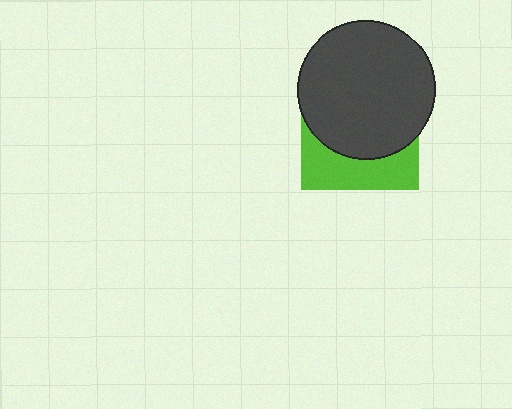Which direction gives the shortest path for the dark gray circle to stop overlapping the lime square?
Moving up gives the shortest separation.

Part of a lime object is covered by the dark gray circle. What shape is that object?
It is a square.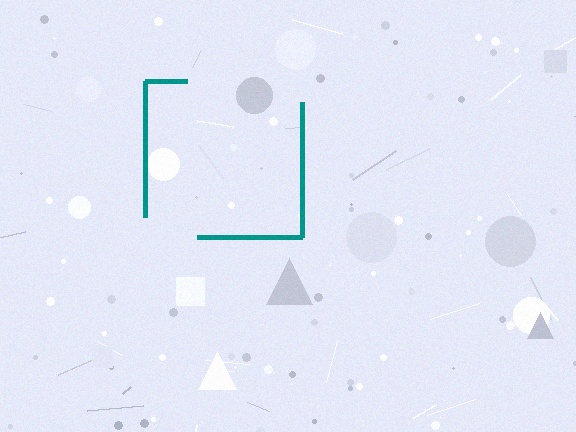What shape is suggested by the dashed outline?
The dashed outline suggests a square.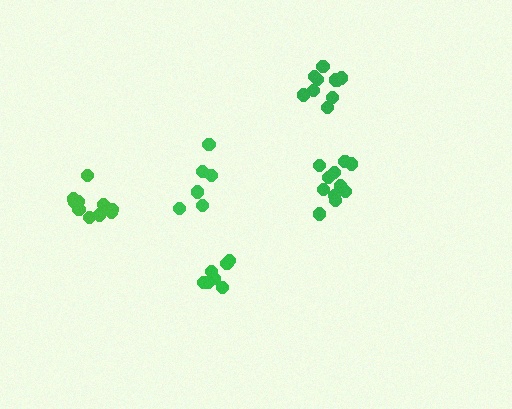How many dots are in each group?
Group 1: 12 dots, Group 2: 10 dots, Group 3: 11 dots, Group 4: 7 dots, Group 5: 6 dots (46 total).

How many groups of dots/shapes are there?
There are 5 groups.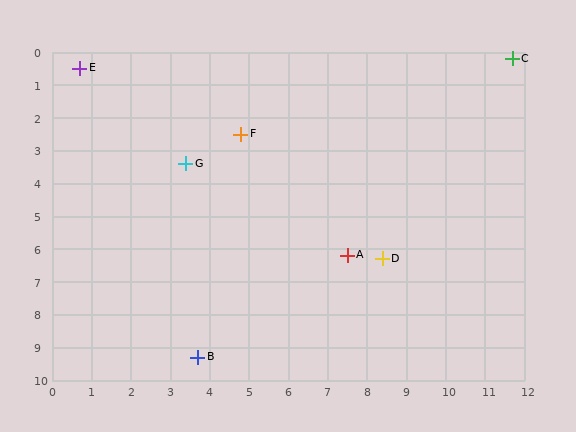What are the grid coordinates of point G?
Point G is at approximately (3.4, 3.4).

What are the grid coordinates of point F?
Point F is at approximately (4.8, 2.5).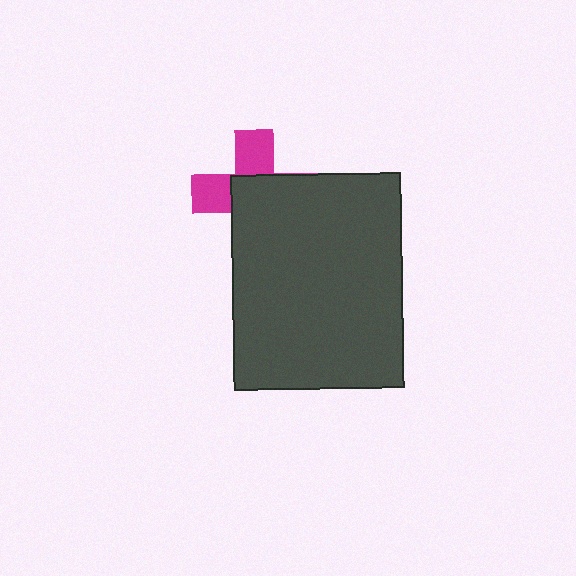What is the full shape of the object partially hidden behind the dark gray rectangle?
The partially hidden object is a magenta cross.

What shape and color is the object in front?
The object in front is a dark gray rectangle.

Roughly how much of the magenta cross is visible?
A small part of it is visible (roughly 38%).